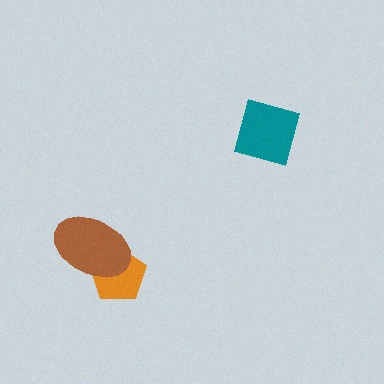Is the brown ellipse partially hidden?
No, no other shape covers it.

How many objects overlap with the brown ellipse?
1 object overlaps with the brown ellipse.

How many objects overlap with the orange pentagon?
1 object overlaps with the orange pentagon.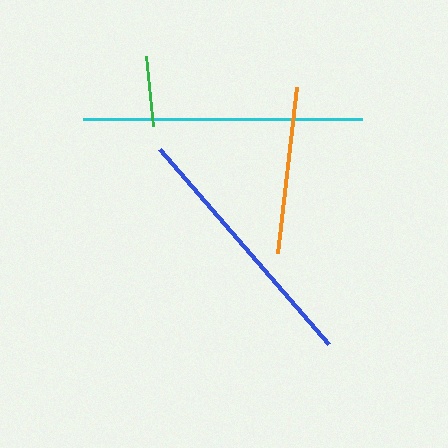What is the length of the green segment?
The green segment is approximately 70 pixels long.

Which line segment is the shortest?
The green line is the shortest at approximately 70 pixels.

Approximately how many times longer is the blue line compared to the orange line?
The blue line is approximately 1.6 times the length of the orange line.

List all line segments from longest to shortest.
From longest to shortest: cyan, blue, orange, green.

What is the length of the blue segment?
The blue segment is approximately 258 pixels long.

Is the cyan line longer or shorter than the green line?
The cyan line is longer than the green line.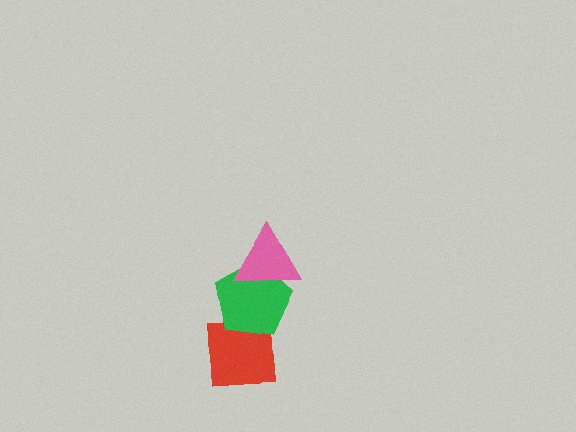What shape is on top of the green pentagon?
The pink triangle is on top of the green pentagon.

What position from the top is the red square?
The red square is 3rd from the top.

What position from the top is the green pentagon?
The green pentagon is 2nd from the top.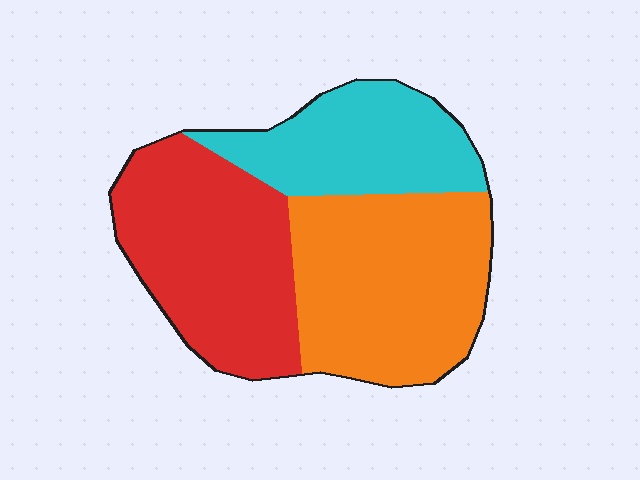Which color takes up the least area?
Cyan, at roughly 25%.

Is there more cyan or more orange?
Orange.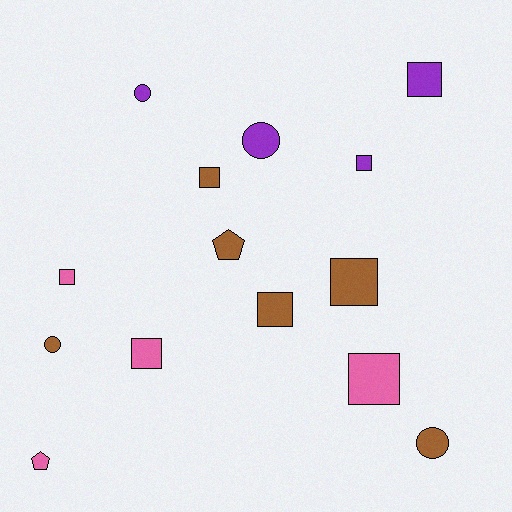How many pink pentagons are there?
There is 1 pink pentagon.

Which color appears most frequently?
Brown, with 6 objects.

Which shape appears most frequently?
Square, with 8 objects.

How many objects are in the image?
There are 14 objects.